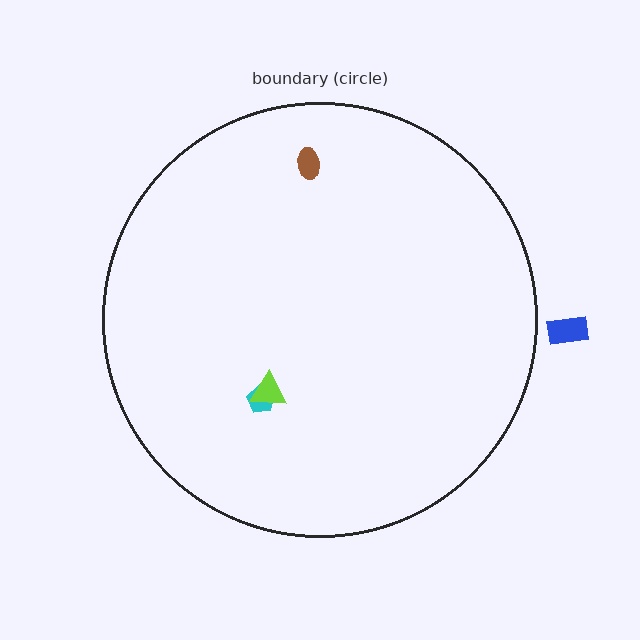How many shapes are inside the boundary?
3 inside, 1 outside.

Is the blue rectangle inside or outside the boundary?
Outside.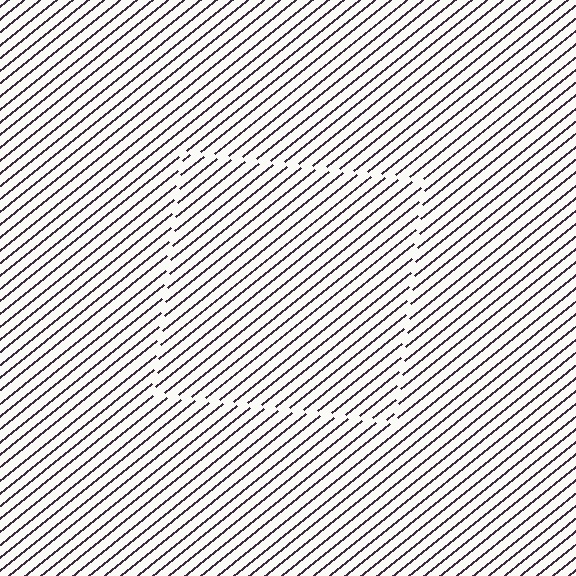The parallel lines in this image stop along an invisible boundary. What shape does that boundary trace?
An illusory square. The interior of the shape contains the same grating, shifted by half a period — the contour is defined by the phase discontinuity where line-ends from the inner and outer gratings abut.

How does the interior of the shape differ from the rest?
The interior of the shape contains the same grating, shifted by half a period — the contour is defined by the phase discontinuity where line-ends from the inner and outer gratings abut.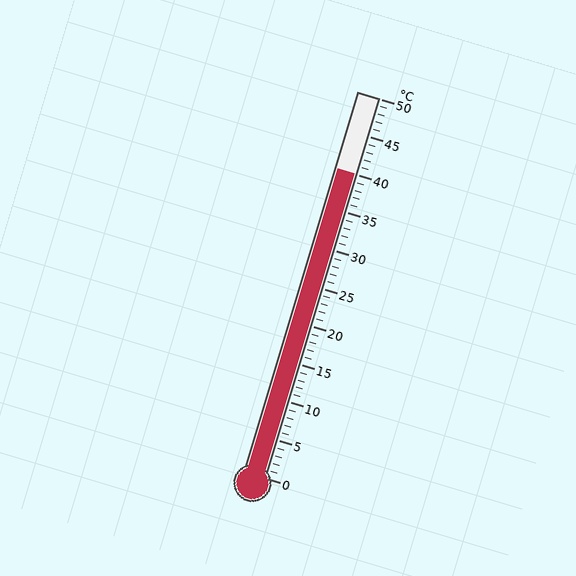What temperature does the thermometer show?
The thermometer shows approximately 40°C.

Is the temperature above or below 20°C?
The temperature is above 20°C.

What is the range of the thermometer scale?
The thermometer scale ranges from 0°C to 50°C.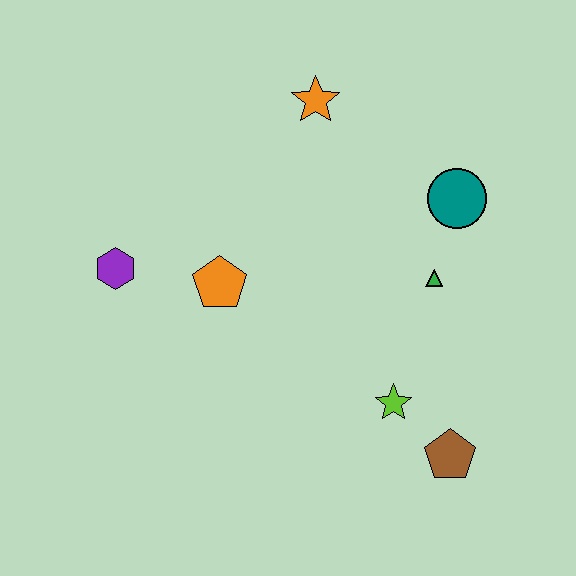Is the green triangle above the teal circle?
No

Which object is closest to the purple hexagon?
The orange pentagon is closest to the purple hexagon.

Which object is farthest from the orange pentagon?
The brown pentagon is farthest from the orange pentagon.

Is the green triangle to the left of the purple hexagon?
No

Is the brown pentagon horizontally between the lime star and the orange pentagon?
No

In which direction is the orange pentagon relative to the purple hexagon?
The orange pentagon is to the right of the purple hexagon.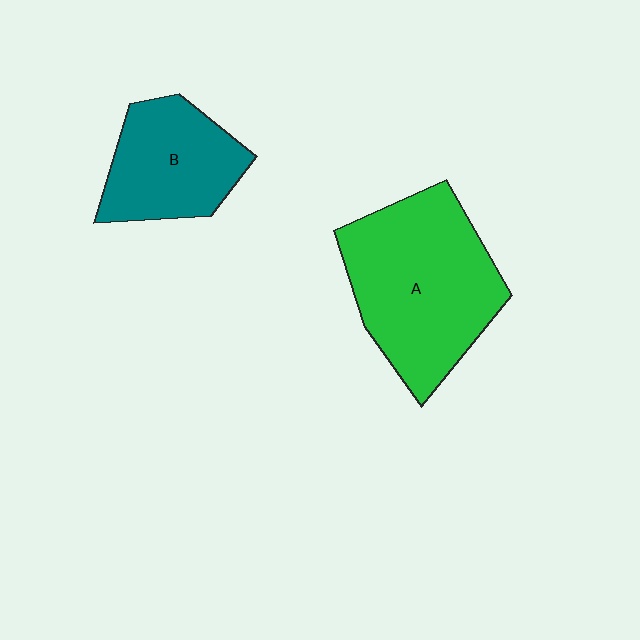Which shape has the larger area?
Shape A (green).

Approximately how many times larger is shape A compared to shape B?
Approximately 1.6 times.